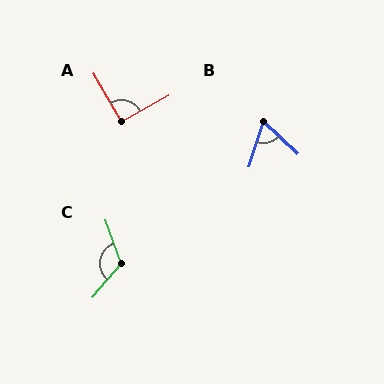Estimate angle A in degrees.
Approximately 91 degrees.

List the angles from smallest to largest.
B (64°), A (91°), C (119°).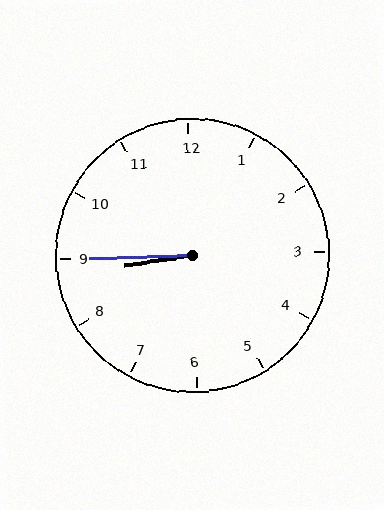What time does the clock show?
8:45.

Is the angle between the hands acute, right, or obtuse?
It is acute.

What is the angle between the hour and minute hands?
Approximately 8 degrees.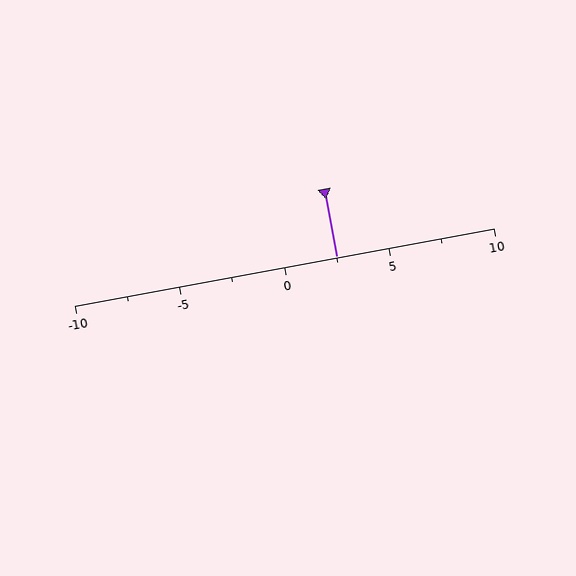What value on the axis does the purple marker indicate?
The marker indicates approximately 2.5.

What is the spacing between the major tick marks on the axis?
The major ticks are spaced 5 apart.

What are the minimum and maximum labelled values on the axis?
The axis runs from -10 to 10.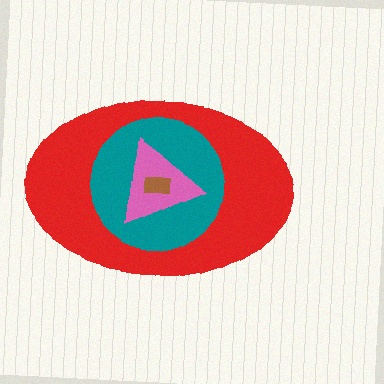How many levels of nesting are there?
4.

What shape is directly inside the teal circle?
The pink triangle.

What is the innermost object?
The brown rectangle.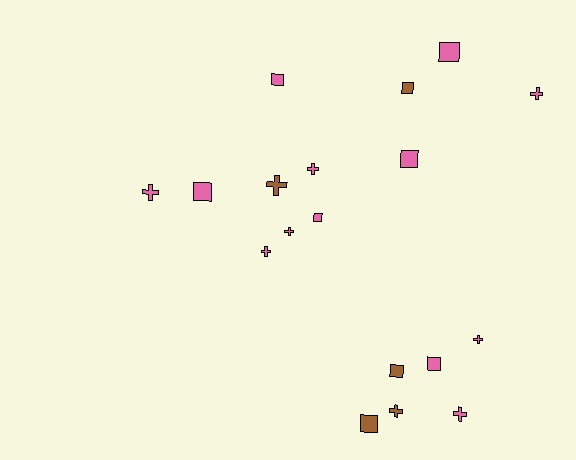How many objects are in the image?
There are 18 objects.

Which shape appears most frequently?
Square, with 9 objects.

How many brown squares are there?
There are 3 brown squares.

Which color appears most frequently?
Pink, with 13 objects.